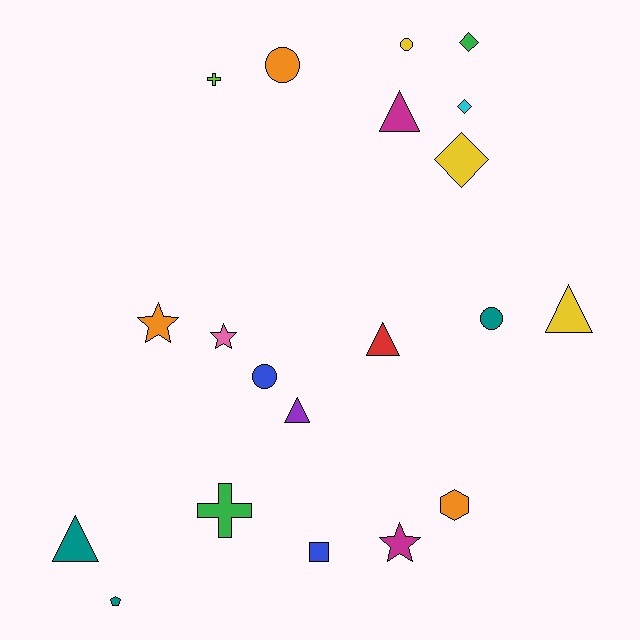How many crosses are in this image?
There are 2 crosses.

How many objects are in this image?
There are 20 objects.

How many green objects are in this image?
There are 2 green objects.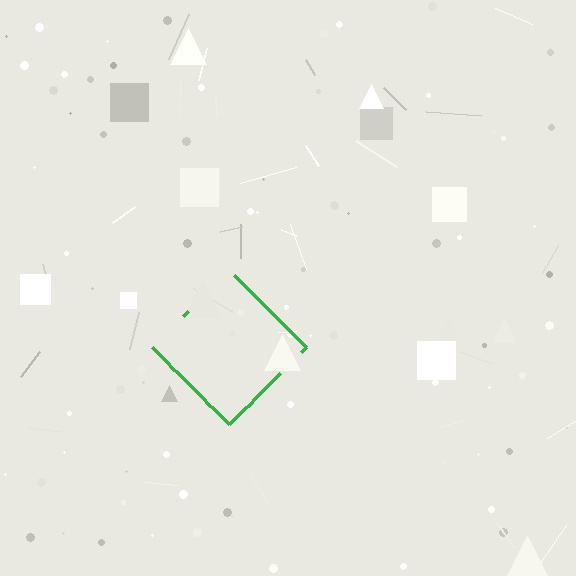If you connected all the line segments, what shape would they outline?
They would outline a diamond.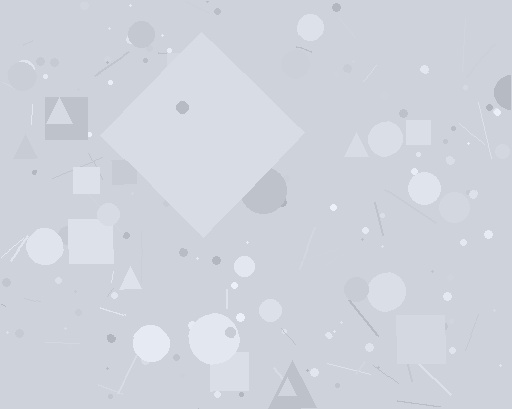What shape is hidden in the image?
A diamond is hidden in the image.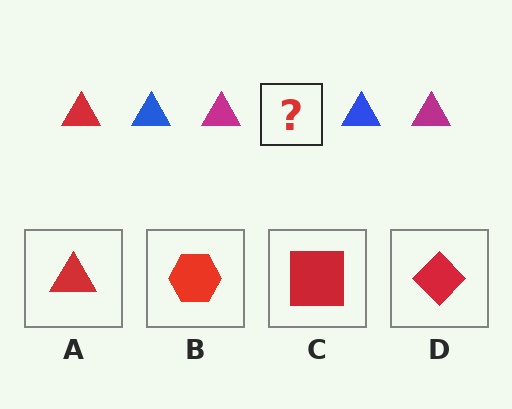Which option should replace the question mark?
Option A.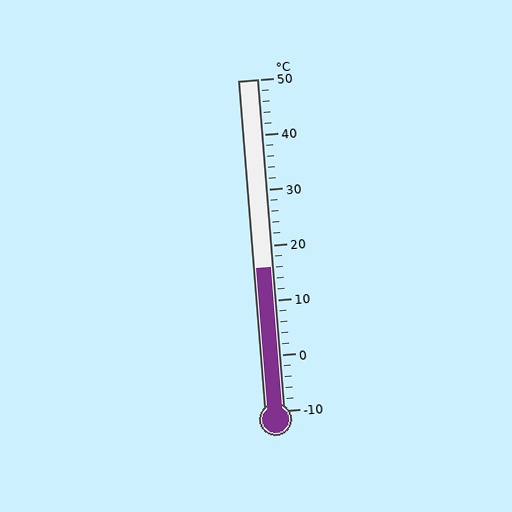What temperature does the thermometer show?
The thermometer shows approximately 16°C.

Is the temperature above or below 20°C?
The temperature is below 20°C.